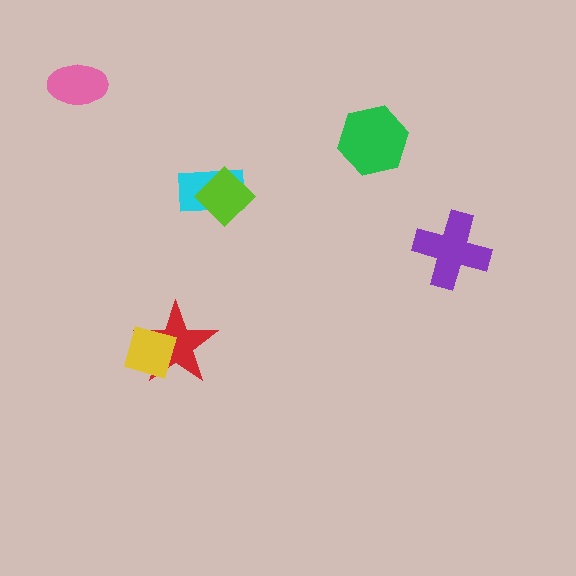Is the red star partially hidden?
Yes, it is partially covered by another shape.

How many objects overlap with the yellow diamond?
1 object overlaps with the yellow diamond.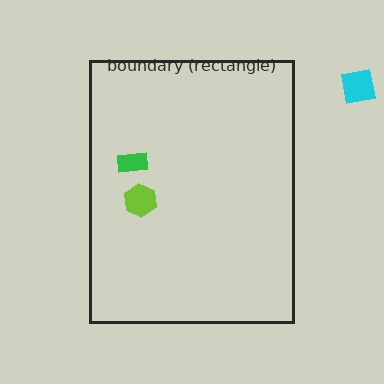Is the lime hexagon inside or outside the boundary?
Inside.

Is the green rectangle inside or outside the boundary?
Inside.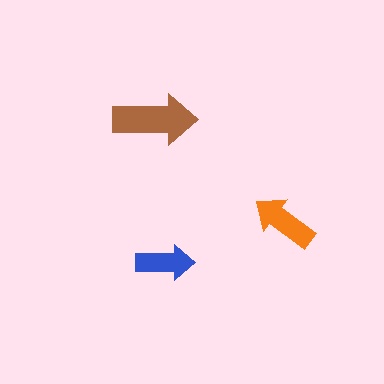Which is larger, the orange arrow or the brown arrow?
The brown one.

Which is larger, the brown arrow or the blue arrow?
The brown one.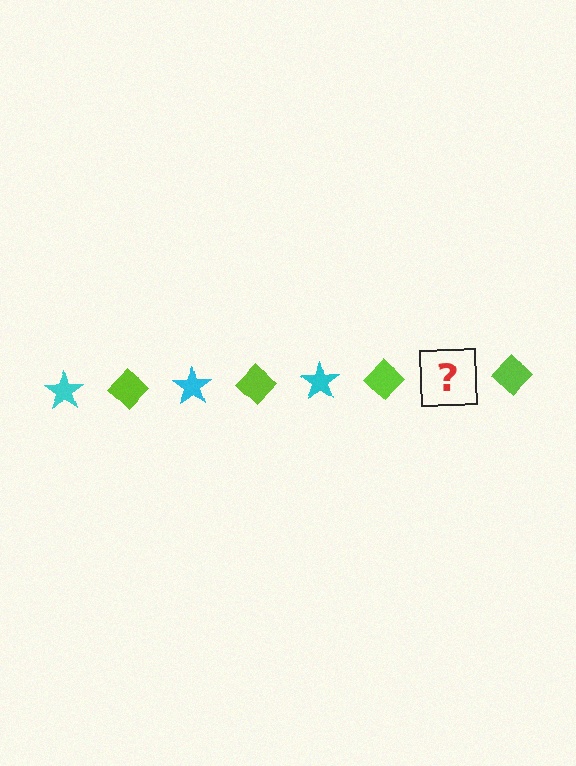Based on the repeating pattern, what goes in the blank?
The blank should be a cyan star.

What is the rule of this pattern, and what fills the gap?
The rule is that the pattern alternates between cyan star and lime diamond. The gap should be filled with a cyan star.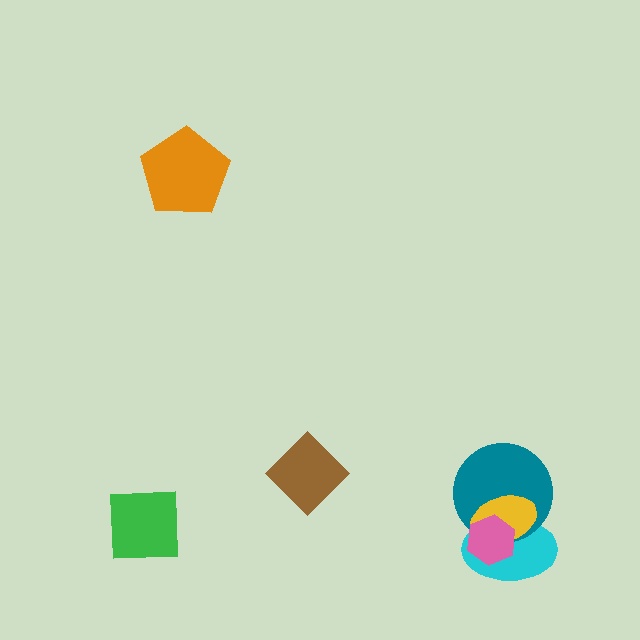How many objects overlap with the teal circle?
3 objects overlap with the teal circle.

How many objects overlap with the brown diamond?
0 objects overlap with the brown diamond.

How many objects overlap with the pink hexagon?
3 objects overlap with the pink hexagon.